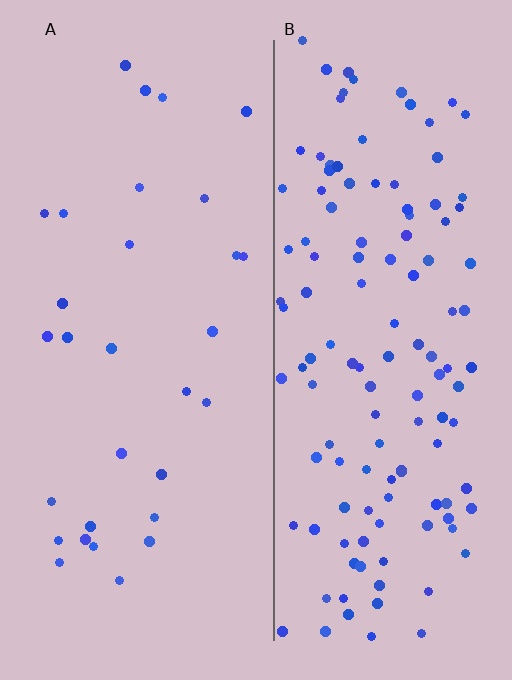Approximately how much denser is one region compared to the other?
Approximately 4.3× — region B over region A.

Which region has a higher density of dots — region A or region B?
B (the right).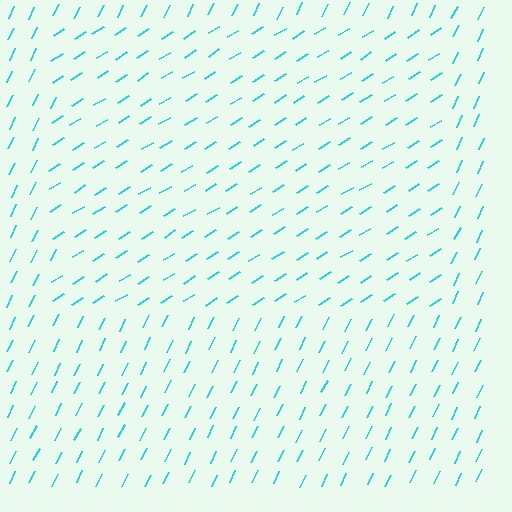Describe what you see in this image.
The image is filled with small cyan line segments. A rectangle region in the image has lines oriented differently from the surrounding lines, creating a visible texture boundary.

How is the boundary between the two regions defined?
The boundary is defined purely by a change in line orientation (approximately 32 degrees difference). All lines are the same color and thickness.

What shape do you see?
I see a rectangle.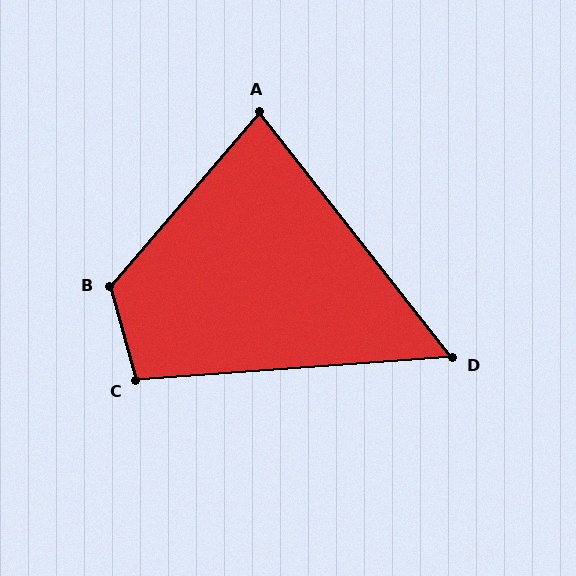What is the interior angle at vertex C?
Approximately 101 degrees (obtuse).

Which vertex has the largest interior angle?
B, at approximately 124 degrees.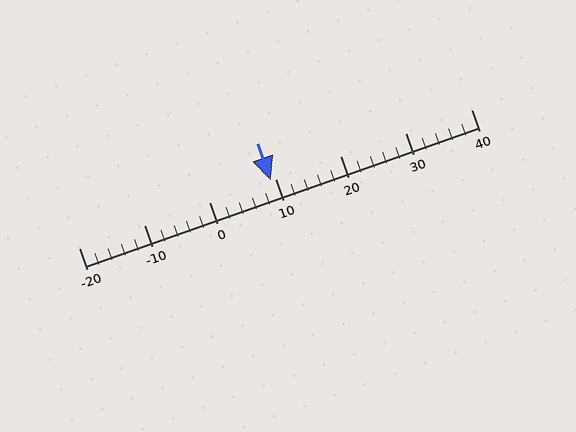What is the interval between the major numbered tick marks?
The major tick marks are spaced 10 units apart.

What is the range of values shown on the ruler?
The ruler shows values from -20 to 40.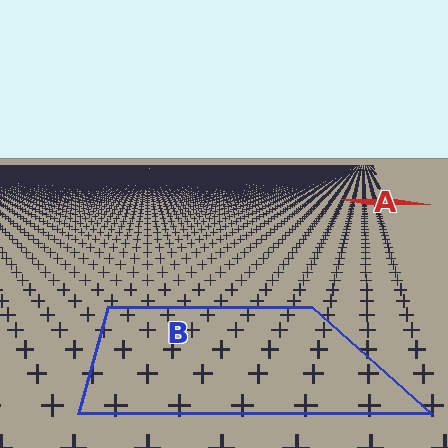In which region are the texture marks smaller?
The texture marks are smaller in region A, because it is farther away.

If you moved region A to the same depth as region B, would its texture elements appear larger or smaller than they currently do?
They would appear larger. At a closer depth, the same texture elements are projected at a bigger on-screen size.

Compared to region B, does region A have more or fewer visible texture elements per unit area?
Region A has more texture elements per unit area — they are packed more densely because it is farther away.